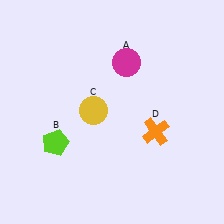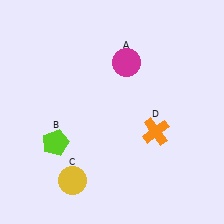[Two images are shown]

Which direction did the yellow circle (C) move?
The yellow circle (C) moved down.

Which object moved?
The yellow circle (C) moved down.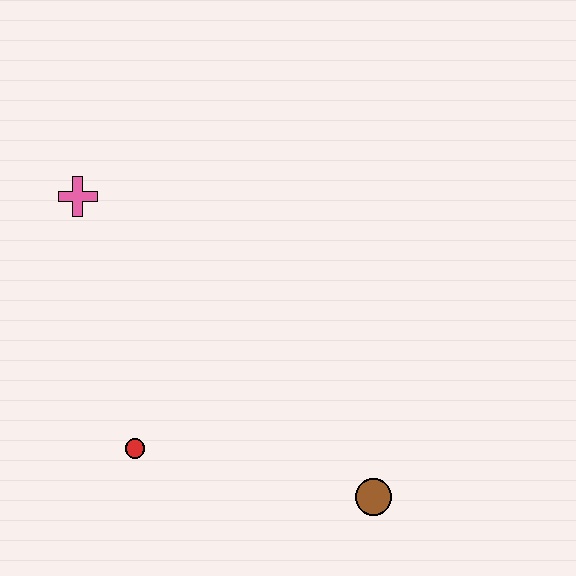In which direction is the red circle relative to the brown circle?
The red circle is to the left of the brown circle.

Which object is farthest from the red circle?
The pink cross is farthest from the red circle.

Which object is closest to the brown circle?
The red circle is closest to the brown circle.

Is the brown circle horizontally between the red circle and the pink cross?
No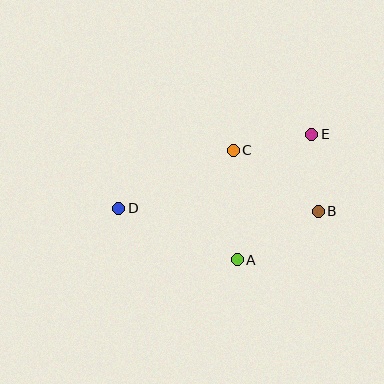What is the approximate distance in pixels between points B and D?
The distance between B and D is approximately 199 pixels.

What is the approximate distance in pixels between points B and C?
The distance between B and C is approximately 105 pixels.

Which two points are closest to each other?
Points B and E are closest to each other.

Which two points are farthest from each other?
Points D and E are farthest from each other.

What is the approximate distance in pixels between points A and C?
The distance between A and C is approximately 110 pixels.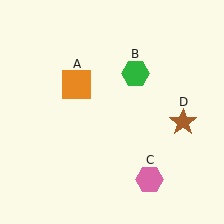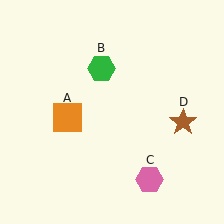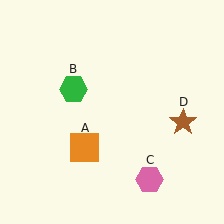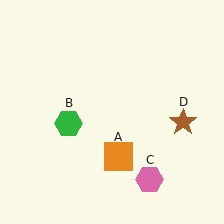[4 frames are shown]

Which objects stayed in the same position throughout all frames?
Pink hexagon (object C) and brown star (object D) remained stationary.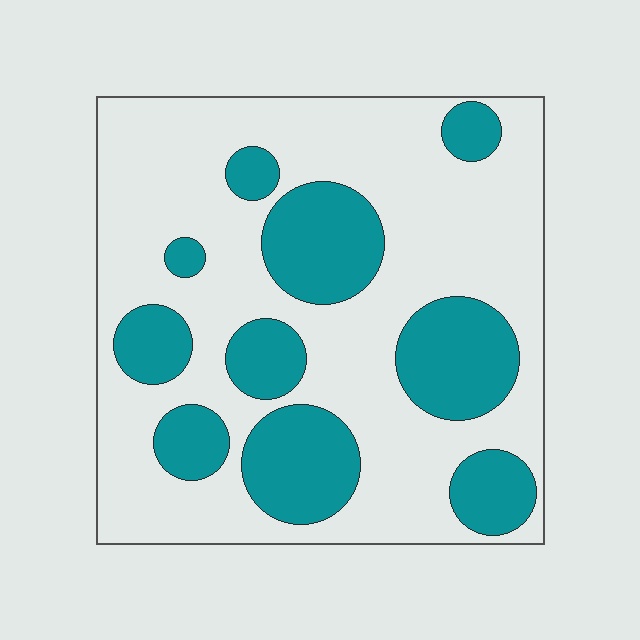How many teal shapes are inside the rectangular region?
10.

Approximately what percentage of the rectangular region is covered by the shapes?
Approximately 30%.